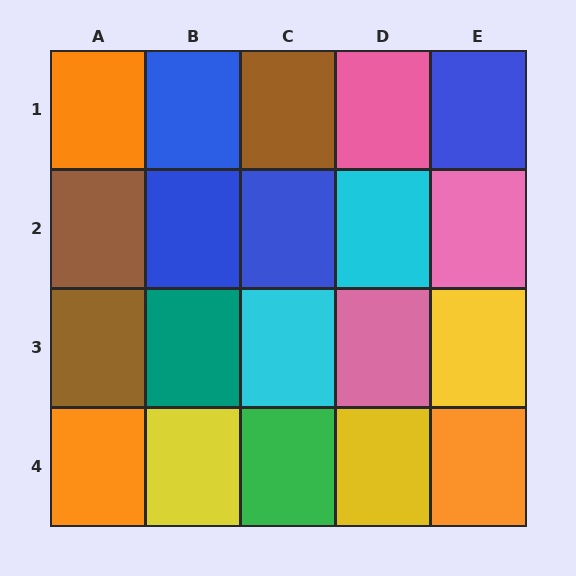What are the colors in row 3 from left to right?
Brown, teal, cyan, pink, yellow.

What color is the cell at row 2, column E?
Pink.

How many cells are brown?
3 cells are brown.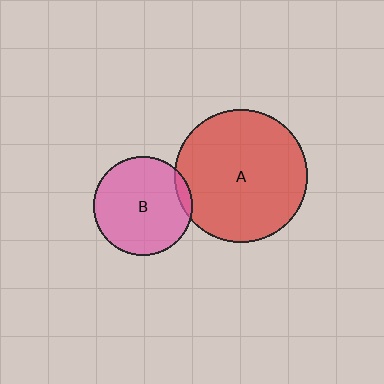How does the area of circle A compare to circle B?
Approximately 1.8 times.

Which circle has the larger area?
Circle A (red).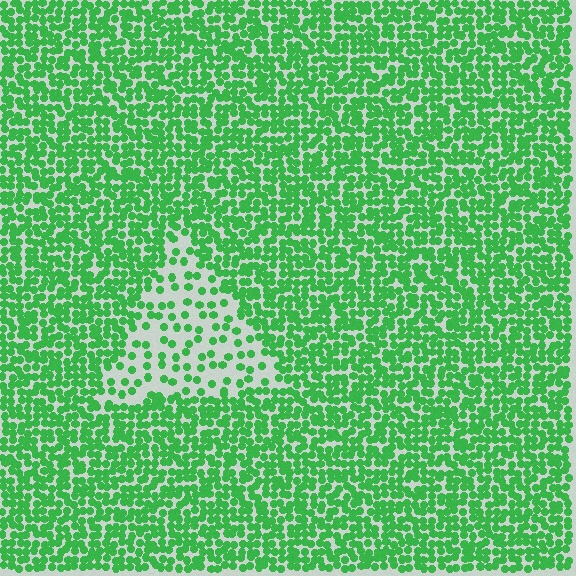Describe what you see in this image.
The image contains small green elements arranged at two different densities. A triangle-shaped region is visible where the elements are less densely packed than the surrounding area.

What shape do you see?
I see a triangle.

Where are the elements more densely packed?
The elements are more densely packed outside the triangle boundary.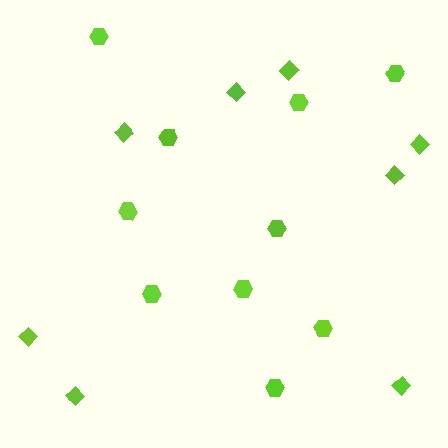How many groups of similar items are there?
There are 2 groups: one group of hexagons (10) and one group of diamonds (8).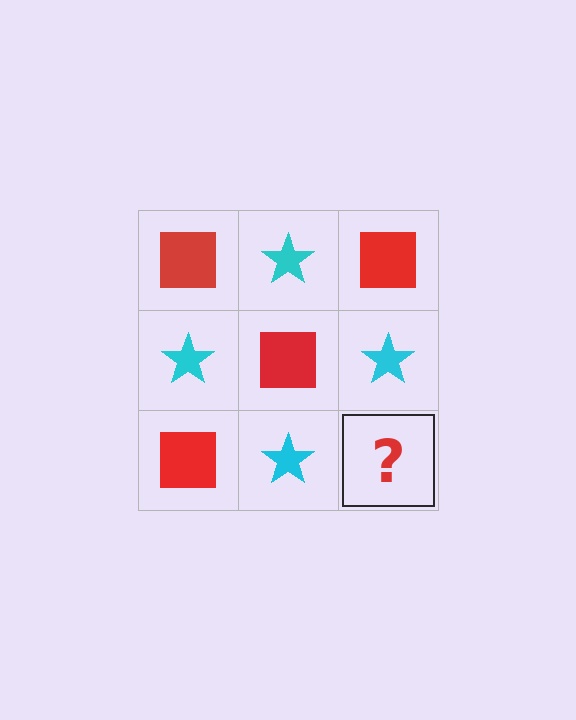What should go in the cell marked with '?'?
The missing cell should contain a red square.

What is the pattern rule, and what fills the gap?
The rule is that it alternates red square and cyan star in a checkerboard pattern. The gap should be filled with a red square.